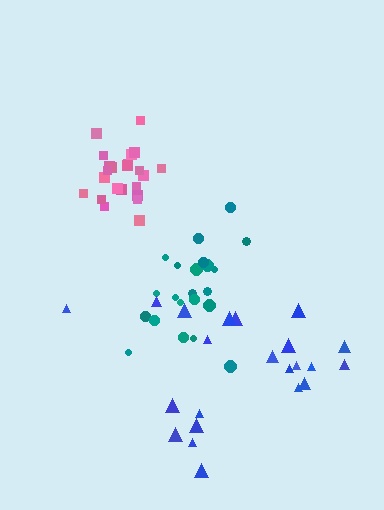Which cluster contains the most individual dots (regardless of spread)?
Pink (23).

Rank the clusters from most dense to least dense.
pink, teal, blue.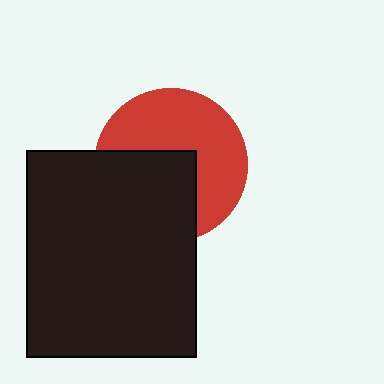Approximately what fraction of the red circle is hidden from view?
Roughly 44% of the red circle is hidden behind the black rectangle.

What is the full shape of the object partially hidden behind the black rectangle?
The partially hidden object is a red circle.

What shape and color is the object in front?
The object in front is a black rectangle.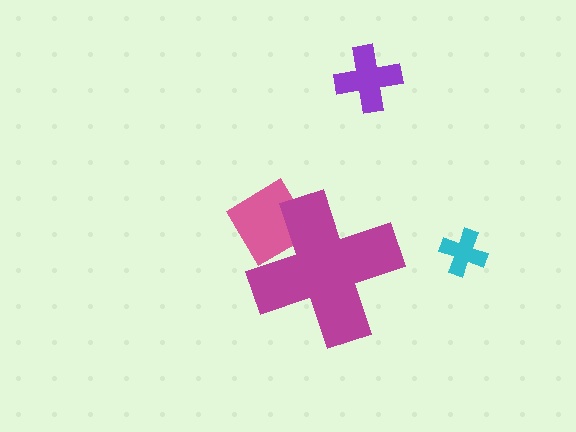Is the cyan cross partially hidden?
No, the cyan cross is fully visible.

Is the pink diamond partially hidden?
Yes, the pink diamond is partially hidden behind the magenta cross.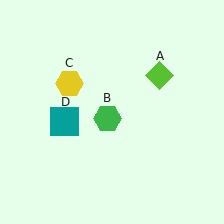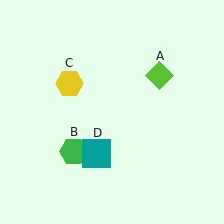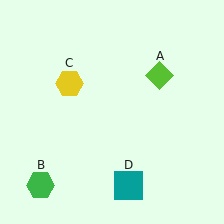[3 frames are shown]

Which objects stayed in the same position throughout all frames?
Lime diamond (object A) and yellow hexagon (object C) remained stationary.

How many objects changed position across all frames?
2 objects changed position: green hexagon (object B), teal square (object D).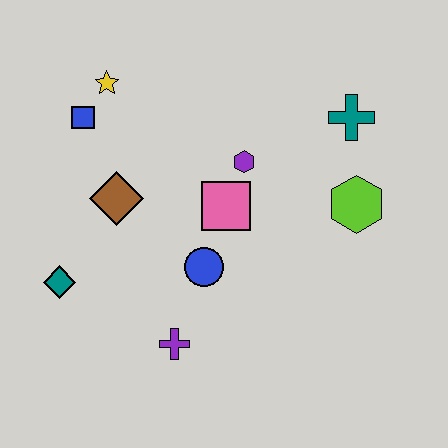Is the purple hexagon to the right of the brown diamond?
Yes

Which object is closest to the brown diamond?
The blue square is closest to the brown diamond.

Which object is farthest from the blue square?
The lime hexagon is farthest from the blue square.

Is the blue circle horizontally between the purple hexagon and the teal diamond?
Yes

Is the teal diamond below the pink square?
Yes